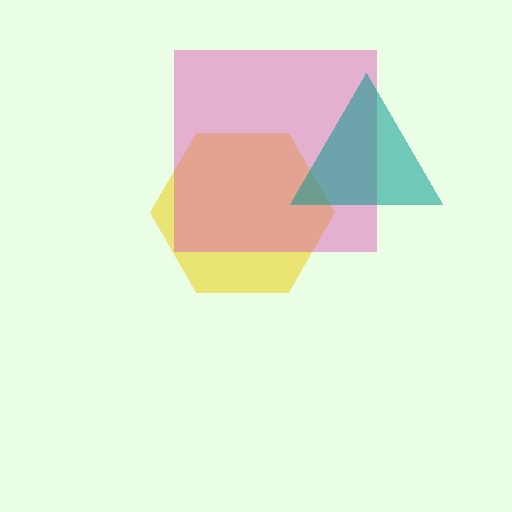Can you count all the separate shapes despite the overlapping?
Yes, there are 3 separate shapes.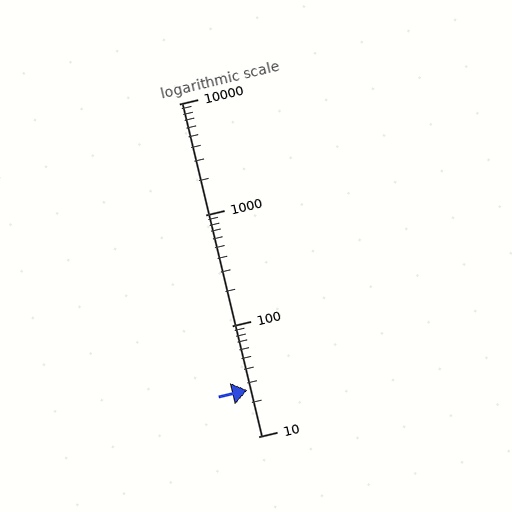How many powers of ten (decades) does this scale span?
The scale spans 3 decades, from 10 to 10000.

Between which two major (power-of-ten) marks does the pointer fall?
The pointer is between 10 and 100.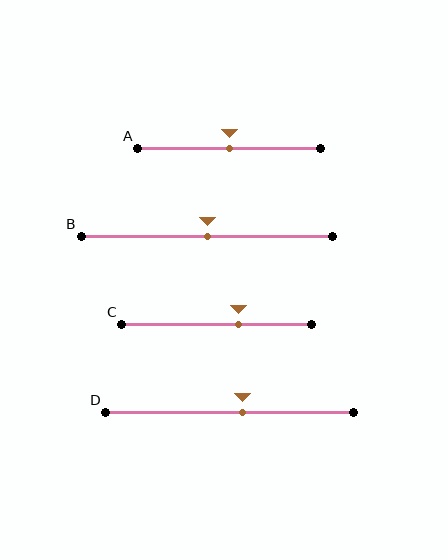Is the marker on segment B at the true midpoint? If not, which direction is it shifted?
Yes, the marker on segment B is at the true midpoint.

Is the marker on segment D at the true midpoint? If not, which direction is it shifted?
No, the marker on segment D is shifted to the right by about 5% of the segment length.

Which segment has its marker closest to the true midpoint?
Segment A has its marker closest to the true midpoint.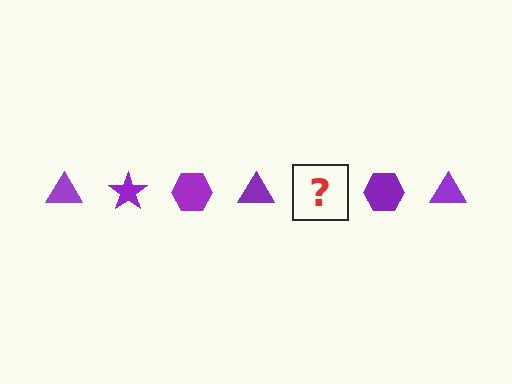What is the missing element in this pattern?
The missing element is a purple star.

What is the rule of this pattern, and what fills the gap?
The rule is that the pattern cycles through triangle, star, hexagon shapes in purple. The gap should be filled with a purple star.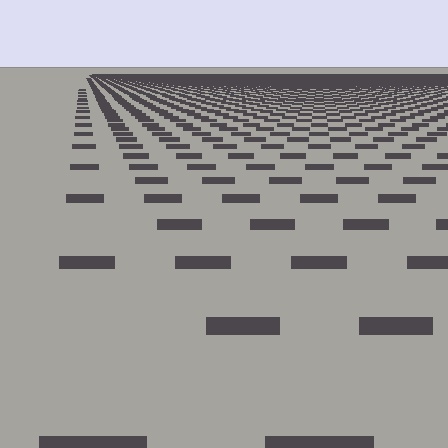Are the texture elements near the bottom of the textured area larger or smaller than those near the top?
Larger. Near the bottom, elements are closer to the viewer and appear at a bigger on-screen size.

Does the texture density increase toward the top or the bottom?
Density increases toward the top.